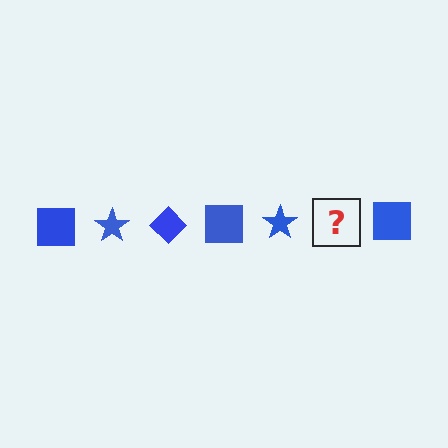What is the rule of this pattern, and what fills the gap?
The rule is that the pattern cycles through square, star, diamond shapes in blue. The gap should be filled with a blue diamond.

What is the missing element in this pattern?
The missing element is a blue diamond.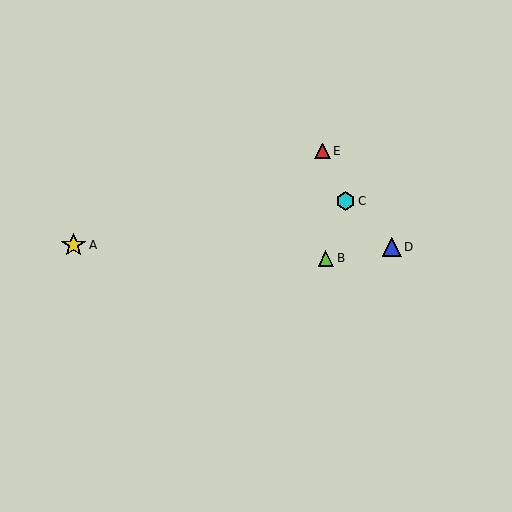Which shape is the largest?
The yellow star (labeled A) is the largest.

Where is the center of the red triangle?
The center of the red triangle is at (322, 151).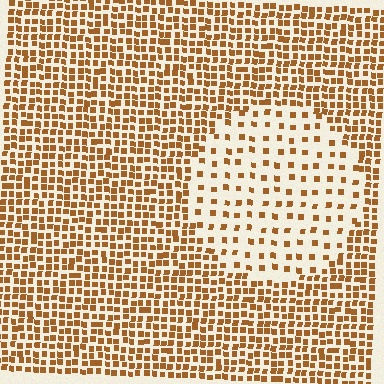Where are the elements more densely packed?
The elements are more densely packed outside the circle boundary.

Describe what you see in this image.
The image contains small brown elements arranged at two different densities. A circle-shaped region is visible where the elements are less densely packed than the surrounding area.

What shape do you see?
I see a circle.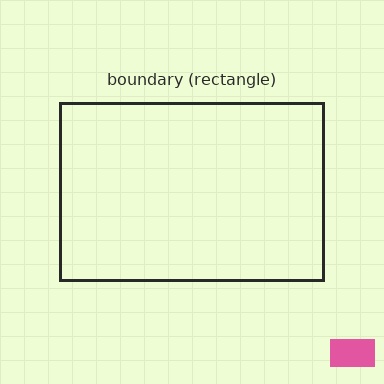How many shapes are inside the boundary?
0 inside, 1 outside.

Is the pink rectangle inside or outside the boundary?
Outside.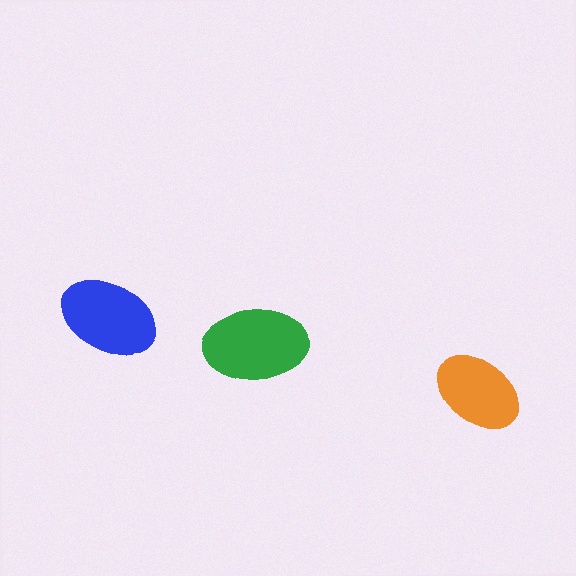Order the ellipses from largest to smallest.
the green one, the blue one, the orange one.